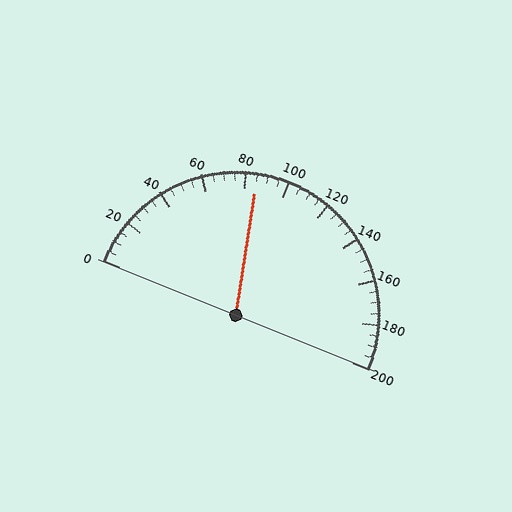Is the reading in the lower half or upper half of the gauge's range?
The reading is in the lower half of the range (0 to 200).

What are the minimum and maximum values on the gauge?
The gauge ranges from 0 to 200.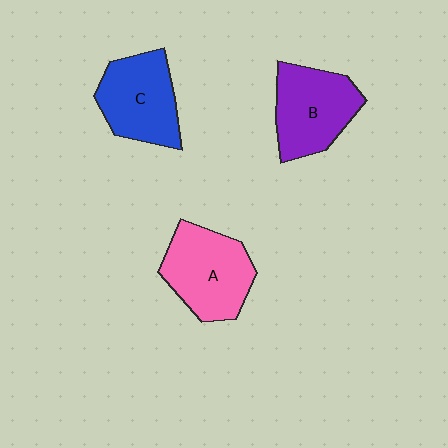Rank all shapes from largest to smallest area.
From largest to smallest: A (pink), B (purple), C (blue).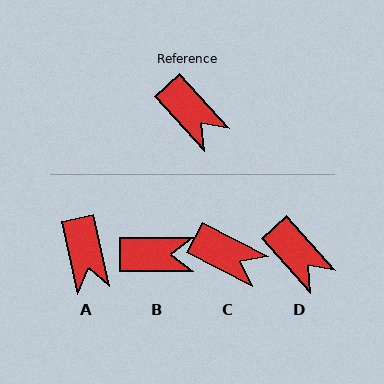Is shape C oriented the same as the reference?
No, it is off by about 21 degrees.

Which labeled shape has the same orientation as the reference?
D.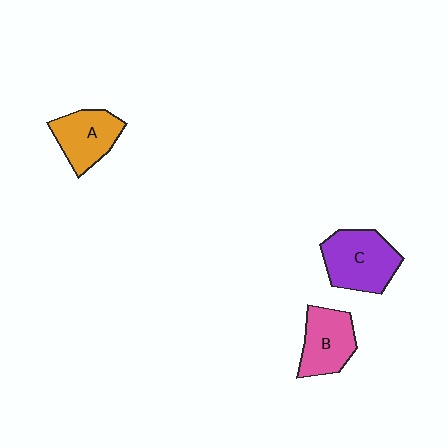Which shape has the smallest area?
Shape A (orange).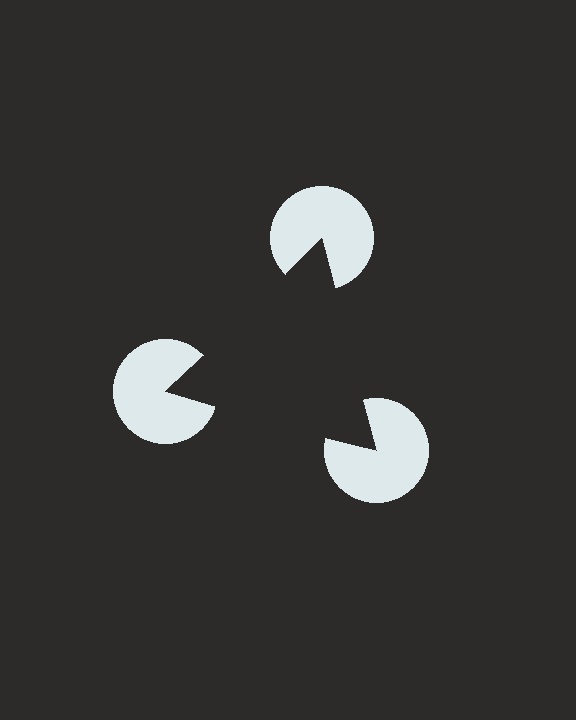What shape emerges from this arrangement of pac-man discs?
An illusory triangle — its edges are inferred from the aligned wedge cuts in the pac-man discs, not physically drawn.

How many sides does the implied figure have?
3 sides.